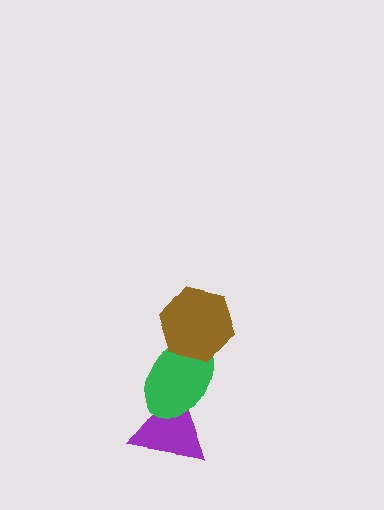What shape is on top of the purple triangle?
The green ellipse is on top of the purple triangle.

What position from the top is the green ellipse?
The green ellipse is 2nd from the top.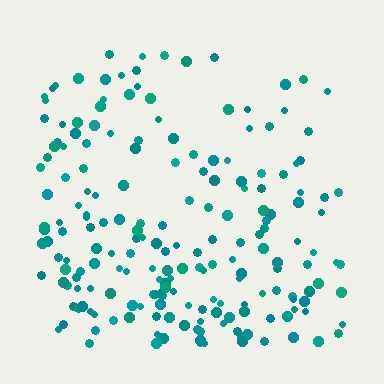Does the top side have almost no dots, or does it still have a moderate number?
Still a moderate number, just noticeably fewer than the bottom.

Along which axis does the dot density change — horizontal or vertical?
Vertical.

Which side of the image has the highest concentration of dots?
The bottom.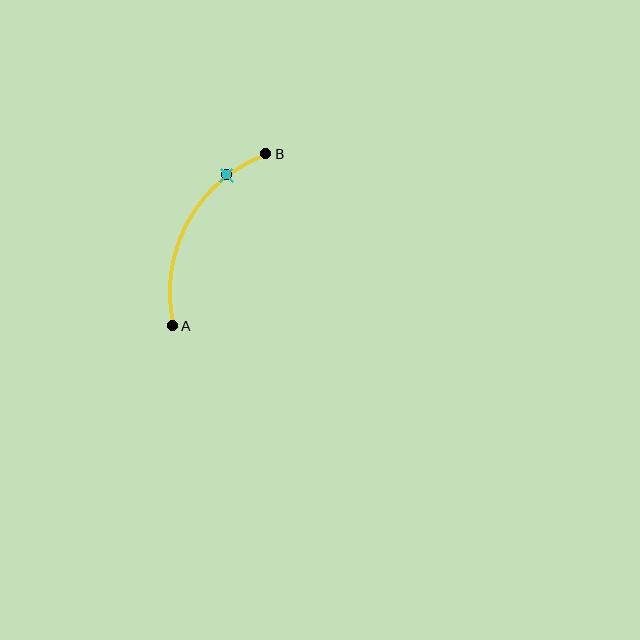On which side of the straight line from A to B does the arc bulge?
The arc bulges to the left of the straight line connecting A and B.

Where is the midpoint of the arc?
The arc midpoint is the point on the curve farthest from the straight line joining A and B. It sits to the left of that line.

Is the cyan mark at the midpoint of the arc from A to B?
No. The cyan mark lies on the arc but is closer to endpoint B. The arc midpoint would be at the point on the curve equidistant along the arc from both A and B.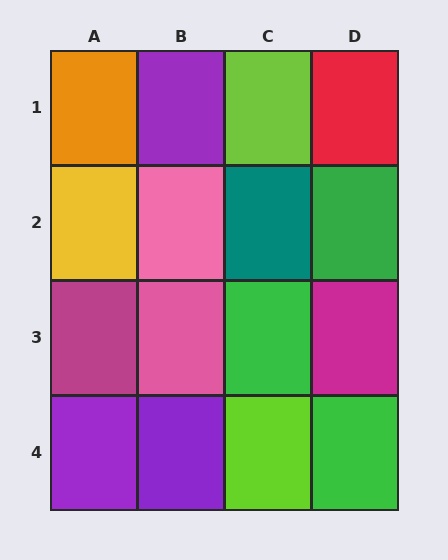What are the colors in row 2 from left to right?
Yellow, pink, teal, green.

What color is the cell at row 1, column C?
Lime.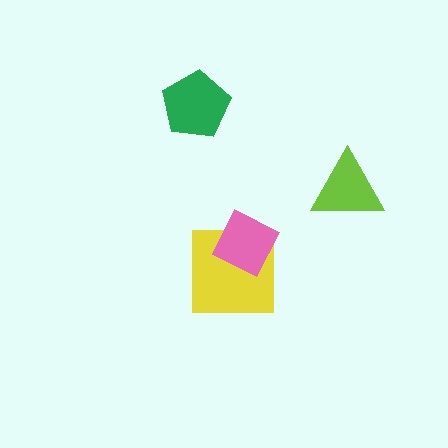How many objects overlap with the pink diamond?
1 object overlaps with the pink diamond.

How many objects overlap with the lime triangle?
0 objects overlap with the lime triangle.